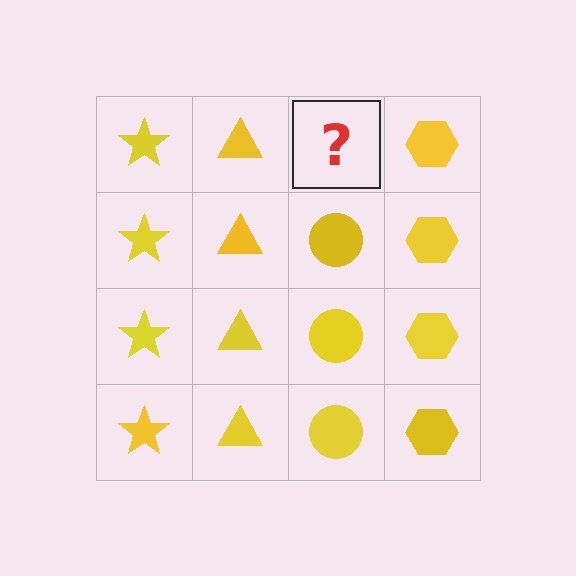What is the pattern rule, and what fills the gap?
The rule is that each column has a consistent shape. The gap should be filled with a yellow circle.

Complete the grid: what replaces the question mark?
The question mark should be replaced with a yellow circle.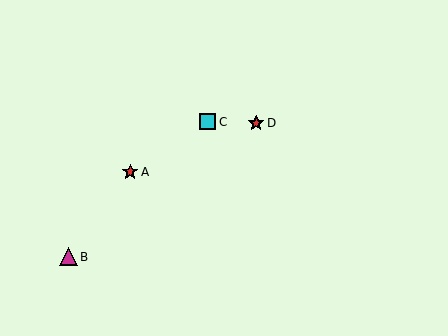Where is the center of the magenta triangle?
The center of the magenta triangle is at (68, 257).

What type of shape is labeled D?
Shape D is a red star.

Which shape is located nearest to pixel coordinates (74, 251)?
The magenta triangle (labeled B) at (68, 257) is nearest to that location.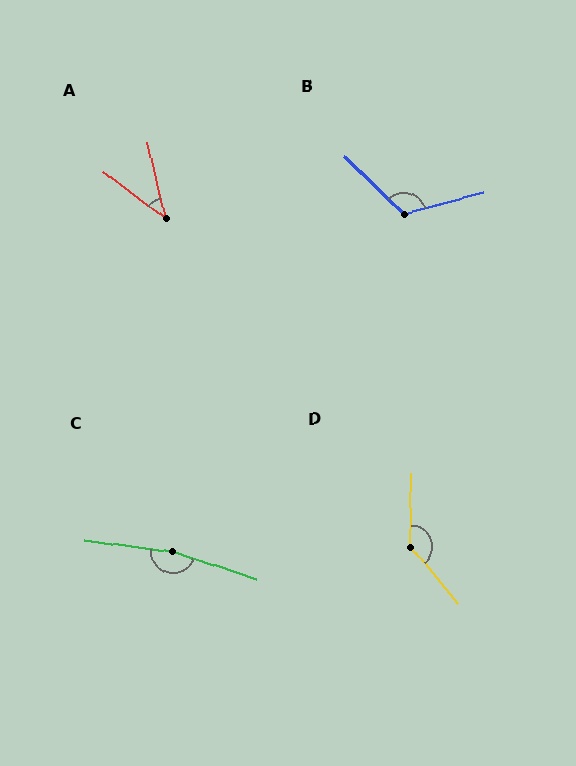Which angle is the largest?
C, at approximately 170 degrees.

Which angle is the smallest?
A, at approximately 40 degrees.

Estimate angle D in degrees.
Approximately 139 degrees.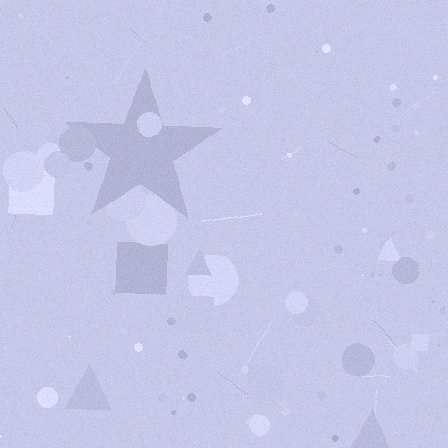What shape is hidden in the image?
A star is hidden in the image.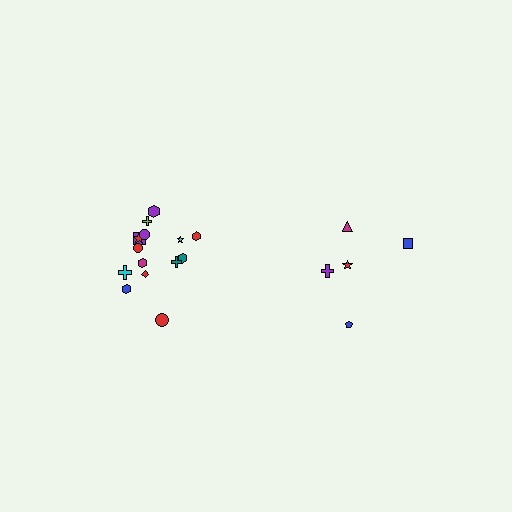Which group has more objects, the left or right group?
The left group.